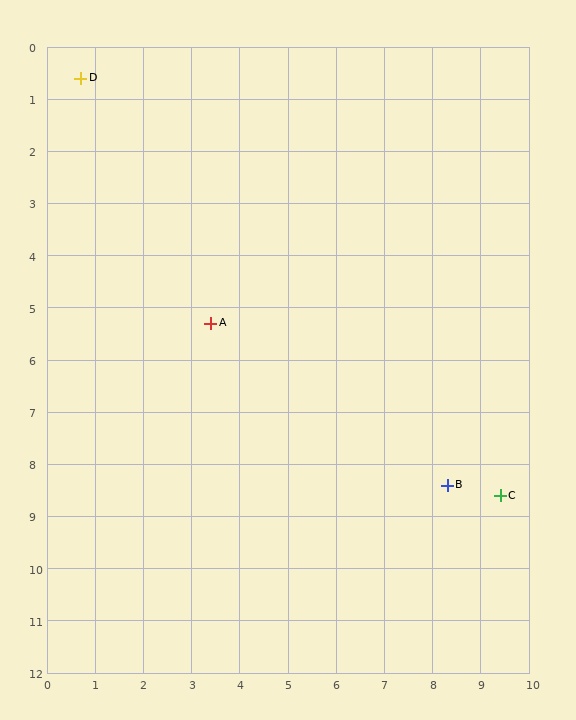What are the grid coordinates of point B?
Point B is at approximately (8.3, 8.4).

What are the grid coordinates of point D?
Point D is at approximately (0.7, 0.6).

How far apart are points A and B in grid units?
Points A and B are about 5.8 grid units apart.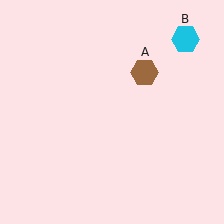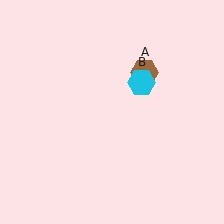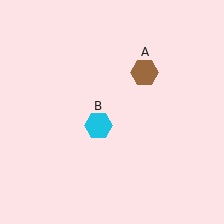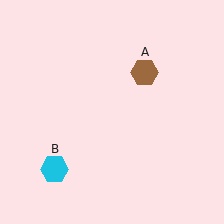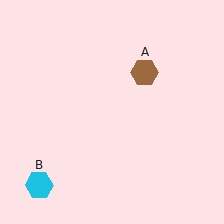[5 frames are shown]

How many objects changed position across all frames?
1 object changed position: cyan hexagon (object B).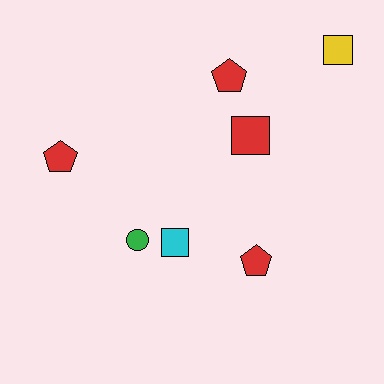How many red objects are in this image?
There are 4 red objects.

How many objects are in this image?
There are 7 objects.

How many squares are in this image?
There are 3 squares.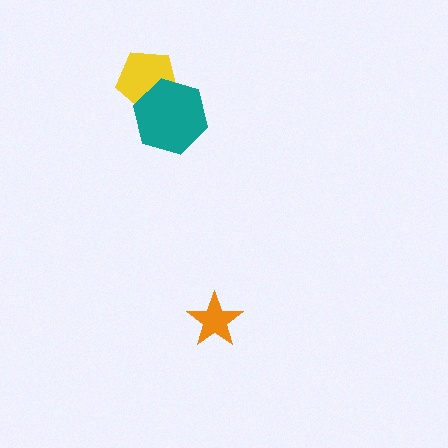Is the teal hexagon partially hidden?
No, no other shape covers it.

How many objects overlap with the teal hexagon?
1 object overlaps with the teal hexagon.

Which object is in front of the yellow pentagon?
The teal hexagon is in front of the yellow pentagon.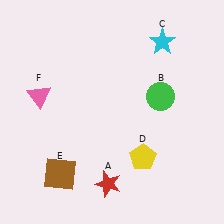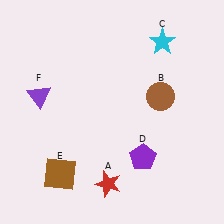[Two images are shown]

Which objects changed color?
B changed from green to brown. D changed from yellow to purple. F changed from pink to purple.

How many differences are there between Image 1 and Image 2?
There are 3 differences between the two images.